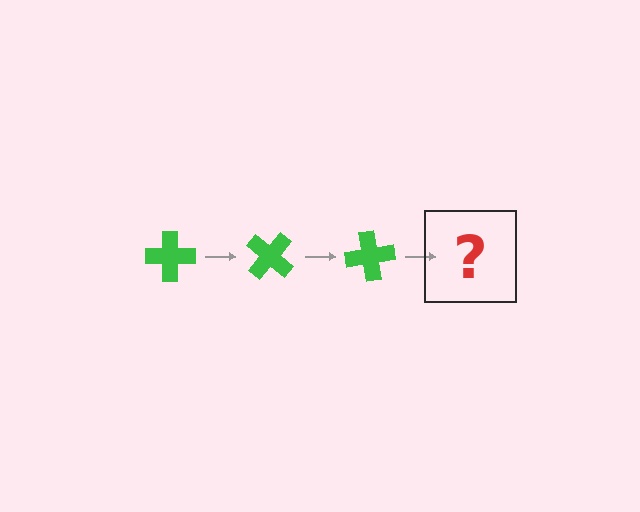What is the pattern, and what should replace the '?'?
The pattern is that the cross rotates 40 degrees each step. The '?' should be a green cross rotated 120 degrees.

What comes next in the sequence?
The next element should be a green cross rotated 120 degrees.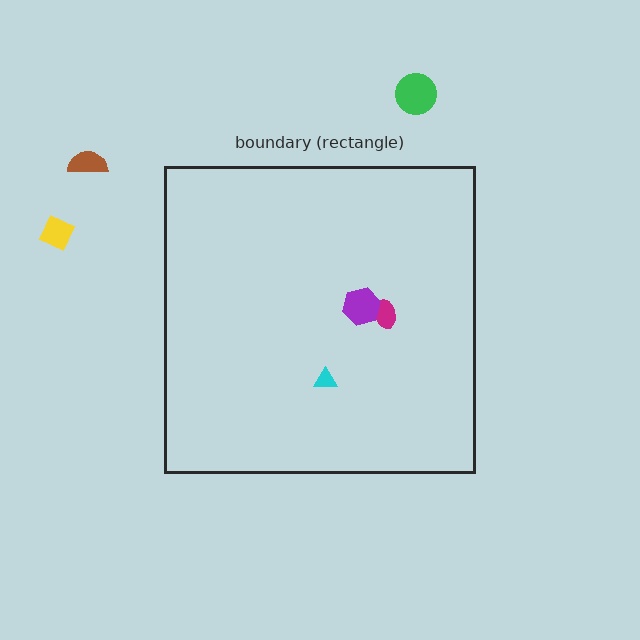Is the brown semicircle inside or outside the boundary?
Outside.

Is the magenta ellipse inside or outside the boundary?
Inside.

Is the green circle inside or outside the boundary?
Outside.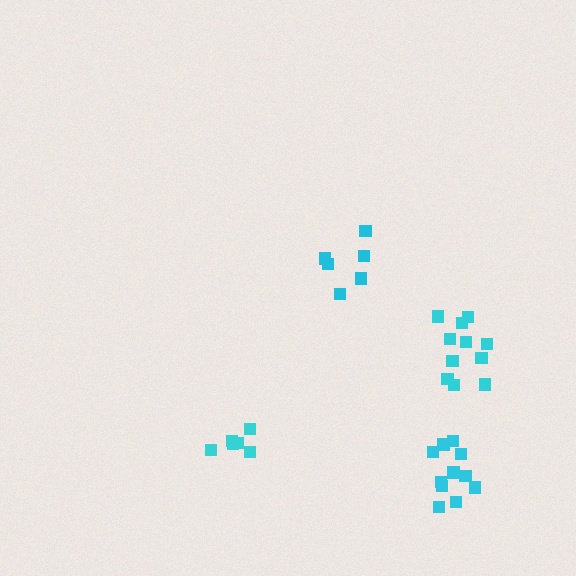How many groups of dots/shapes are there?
There are 4 groups.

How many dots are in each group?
Group 1: 6 dots, Group 2: 11 dots, Group 3: 11 dots, Group 4: 6 dots (34 total).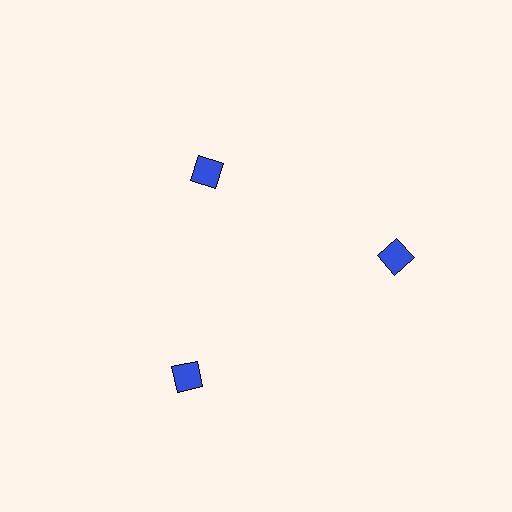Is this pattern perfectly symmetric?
No. The 3 blue squares are arranged in a ring, but one element near the 11 o'clock position is pulled inward toward the center, breaking the 3-fold rotational symmetry.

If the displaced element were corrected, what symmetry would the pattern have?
It would have 3-fold rotational symmetry — the pattern would map onto itself every 120 degrees.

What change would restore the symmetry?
The symmetry would be restored by moving it outward, back onto the ring so that all 3 squares sit at equal angles and equal distance from the center.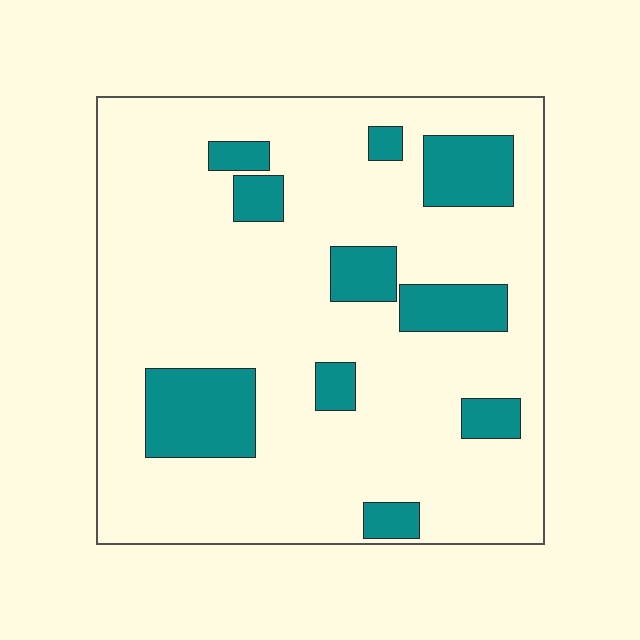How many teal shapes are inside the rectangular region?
10.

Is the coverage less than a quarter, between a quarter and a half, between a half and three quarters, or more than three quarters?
Less than a quarter.